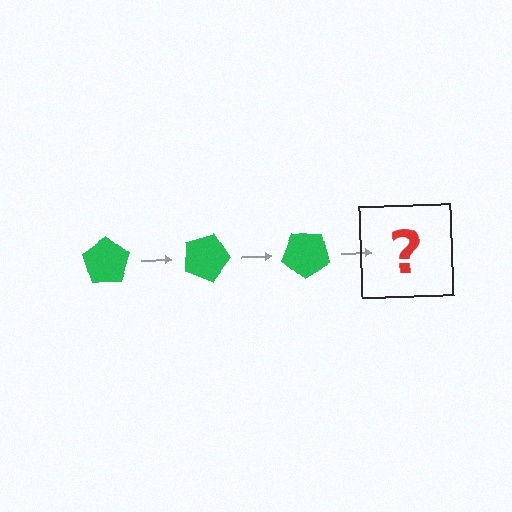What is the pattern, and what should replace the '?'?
The pattern is that the pentagon rotates 20 degrees each step. The '?' should be a green pentagon rotated 60 degrees.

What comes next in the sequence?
The next element should be a green pentagon rotated 60 degrees.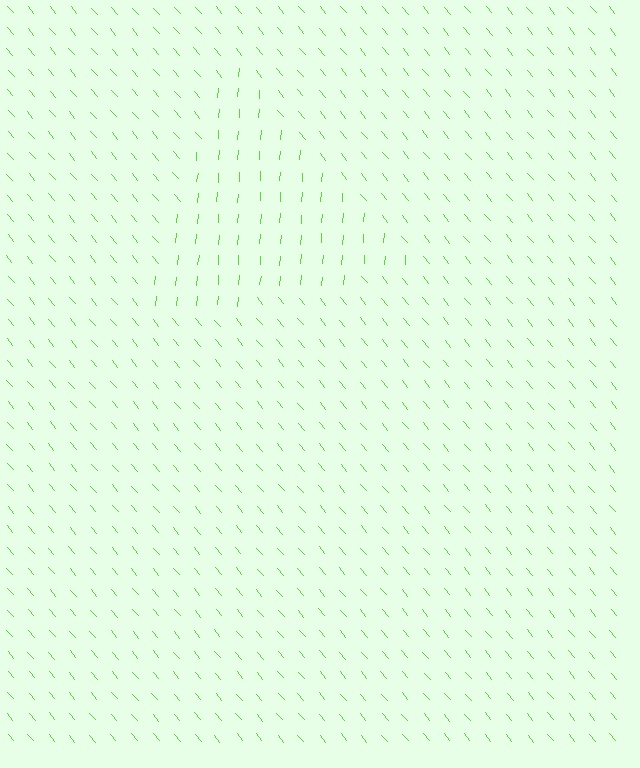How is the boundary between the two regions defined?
The boundary is defined purely by a change in line orientation (approximately 45 degrees difference). All lines are the same color and thickness.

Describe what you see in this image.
The image is filled with small lime line segments. A triangle region in the image has lines oriented differently from the surrounding lines, creating a visible texture boundary.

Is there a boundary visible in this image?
Yes, there is a texture boundary formed by a change in line orientation.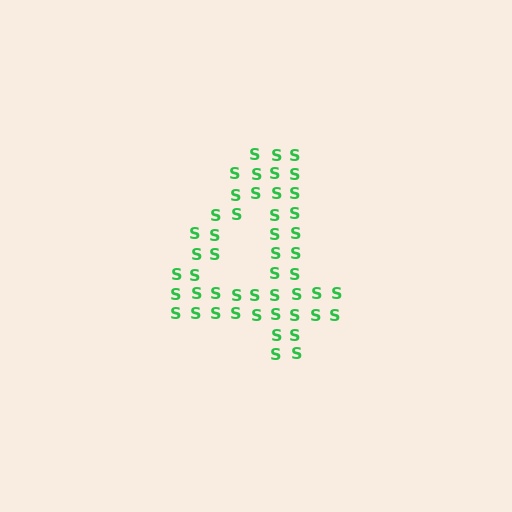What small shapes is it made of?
It is made of small letter S's.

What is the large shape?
The large shape is the digit 4.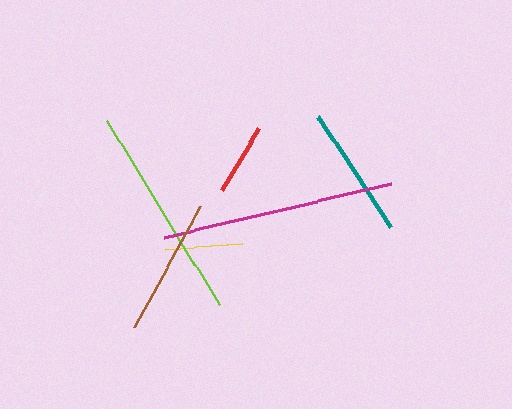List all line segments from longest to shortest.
From longest to shortest: magenta, lime, brown, teal, yellow, red.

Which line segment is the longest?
The magenta line is the longest at approximately 233 pixels.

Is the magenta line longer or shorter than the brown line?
The magenta line is longer than the brown line.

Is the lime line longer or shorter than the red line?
The lime line is longer than the red line.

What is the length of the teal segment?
The teal segment is approximately 133 pixels long.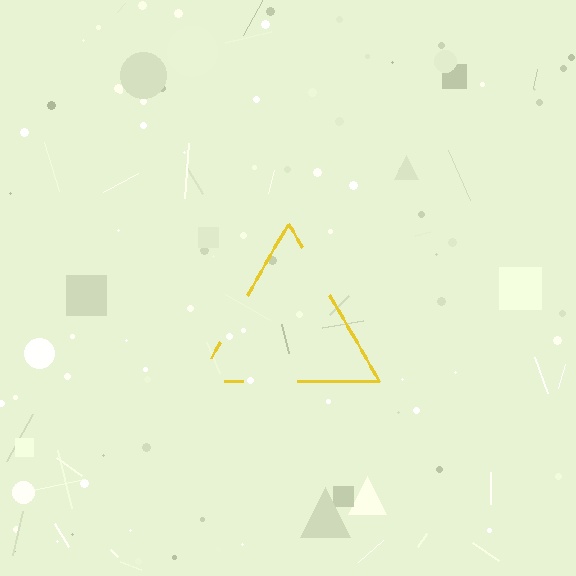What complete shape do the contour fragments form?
The contour fragments form a triangle.